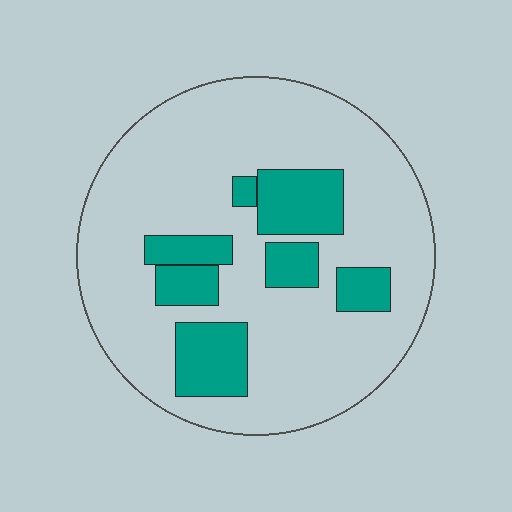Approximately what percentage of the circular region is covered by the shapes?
Approximately 20%.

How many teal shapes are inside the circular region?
7.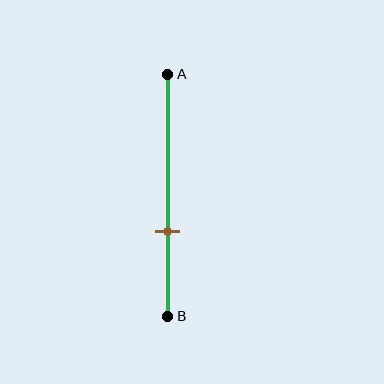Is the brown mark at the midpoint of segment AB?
No, the mark is at about 65% from A, not at the 50% midpoint.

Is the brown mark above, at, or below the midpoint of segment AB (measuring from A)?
The brown mark is below the midpoint of segment AB.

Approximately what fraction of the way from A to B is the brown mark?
The brown mark is approximately 65% of the way from A to B.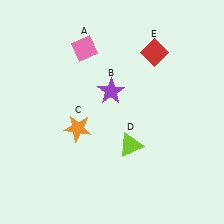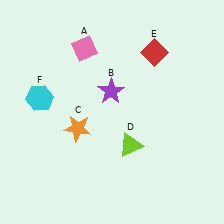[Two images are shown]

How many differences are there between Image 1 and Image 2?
There is 1 difference between the two images.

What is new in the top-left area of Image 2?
A cyan hexagon (F) was added in the top-left area of Image 2.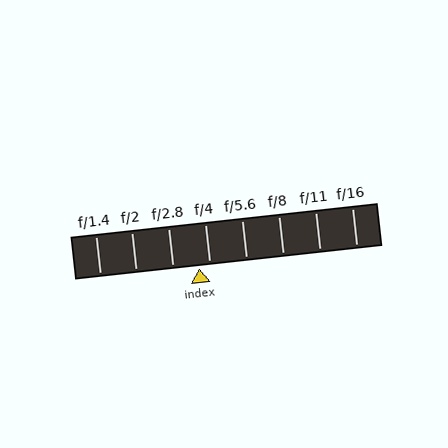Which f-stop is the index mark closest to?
The index mark is closest to f/4.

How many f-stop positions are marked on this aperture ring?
There are 8 f-stop positions marked.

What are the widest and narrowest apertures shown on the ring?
The widest aperture shown is f/1.4 and the narrowest is f/16.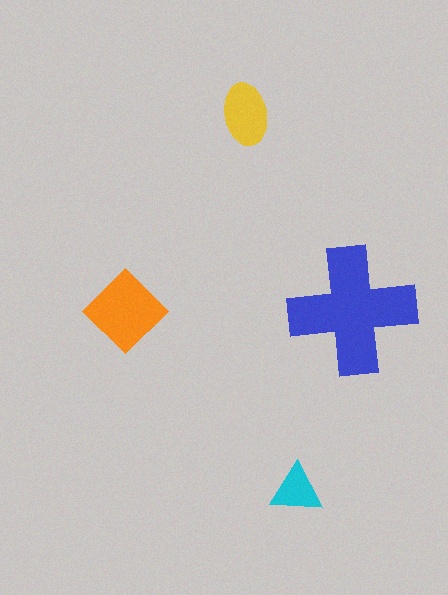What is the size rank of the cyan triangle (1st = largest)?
4th.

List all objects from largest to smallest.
The blue cross, the orange diamond, the yellow ellipse, the cyan triangle.